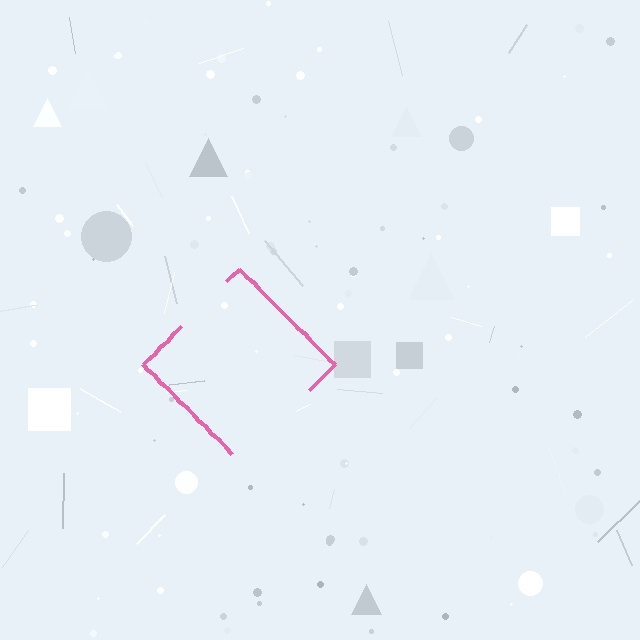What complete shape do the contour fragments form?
The contour fragments form a diamond.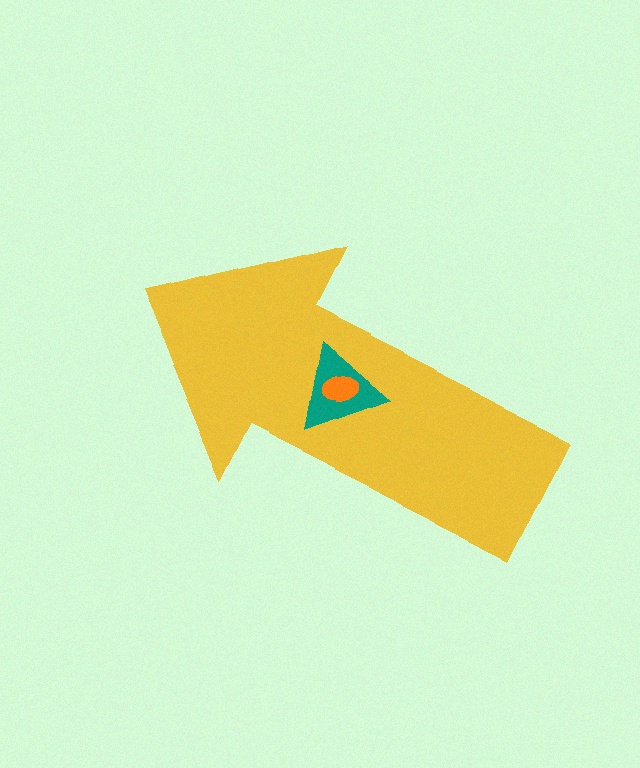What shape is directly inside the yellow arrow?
The teal triangle.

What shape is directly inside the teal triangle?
The orange ellipse.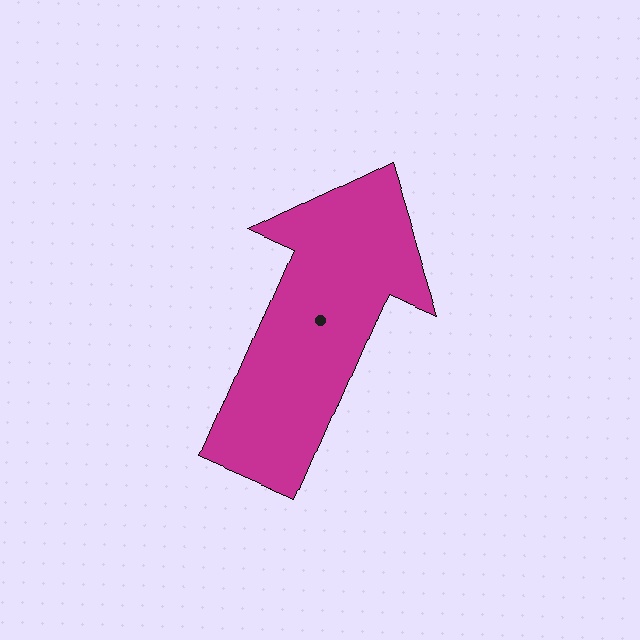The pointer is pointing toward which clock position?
Roughly 1 o'clock.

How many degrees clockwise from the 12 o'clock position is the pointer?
Approximately 24 degrees.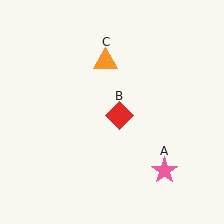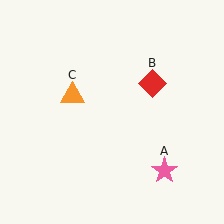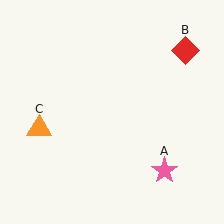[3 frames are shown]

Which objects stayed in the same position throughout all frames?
Pink star (object A) remained stationary.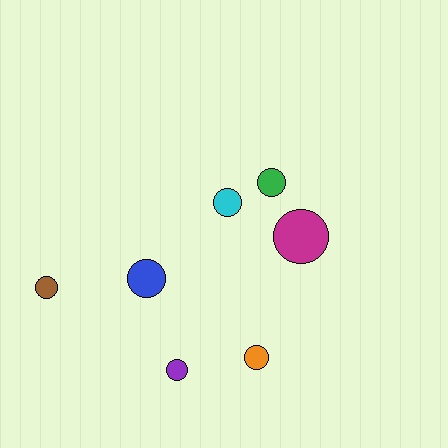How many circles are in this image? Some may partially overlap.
There are 7 circles.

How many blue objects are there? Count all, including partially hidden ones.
There is 1 blue object.